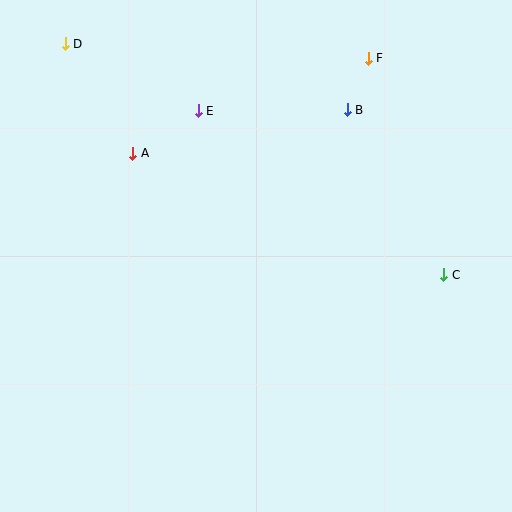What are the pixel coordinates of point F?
Point F is at (368, 58).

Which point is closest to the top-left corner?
Point D is closest to the top-left corner.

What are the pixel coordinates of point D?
Point D is at (65, 44).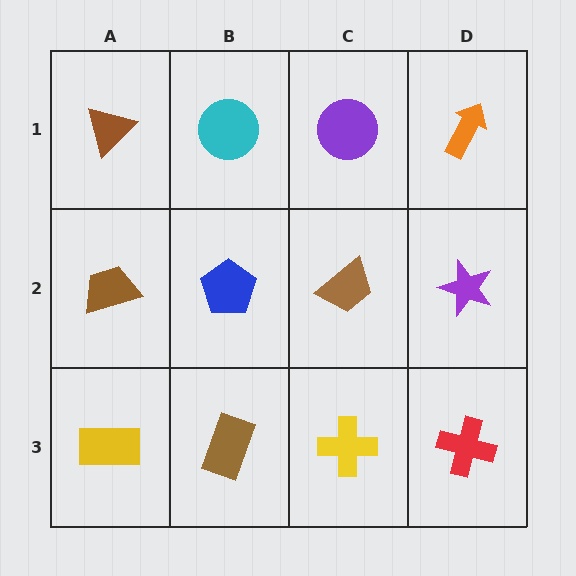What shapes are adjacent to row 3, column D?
A purple star (row 2, column D), a yellow cross (row 3, column C).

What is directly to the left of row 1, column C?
A cyan circle.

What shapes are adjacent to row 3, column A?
A brown trapezoid (row 2, column A), a brown rectangle (row 3, column B).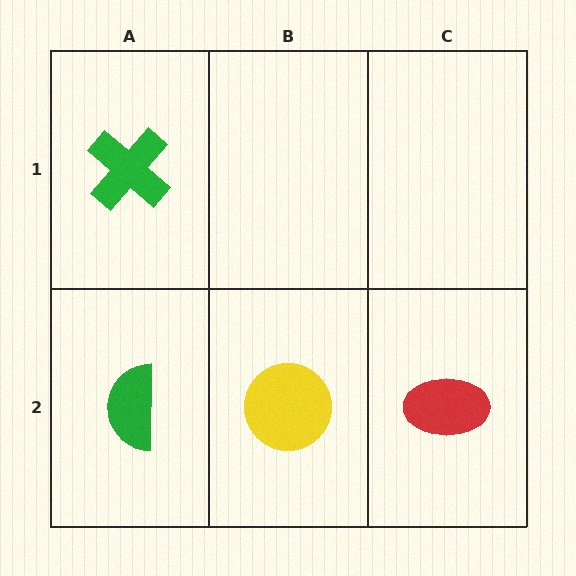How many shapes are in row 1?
1 shape.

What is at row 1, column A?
A green cross.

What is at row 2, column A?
A green semicircle.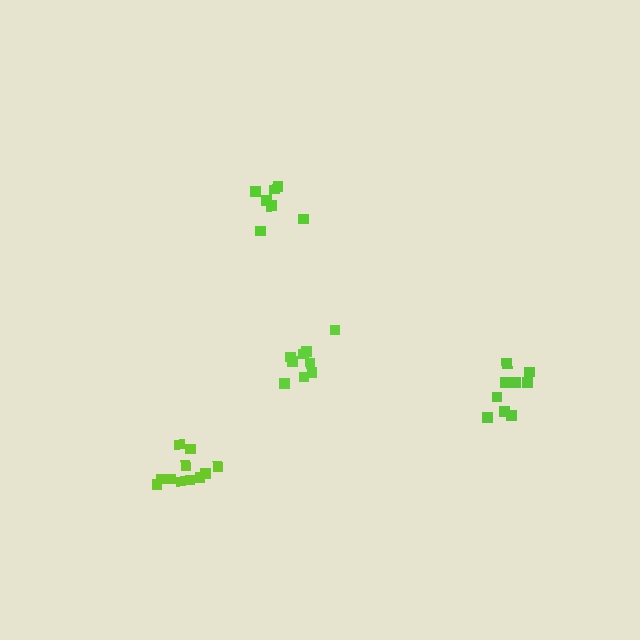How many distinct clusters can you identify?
There are 4 distinct clusters.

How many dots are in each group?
Group 1: 11 dots, Group 2: 9 dots, Group 3: 7 dots, Group 4: 9 dots (36 total).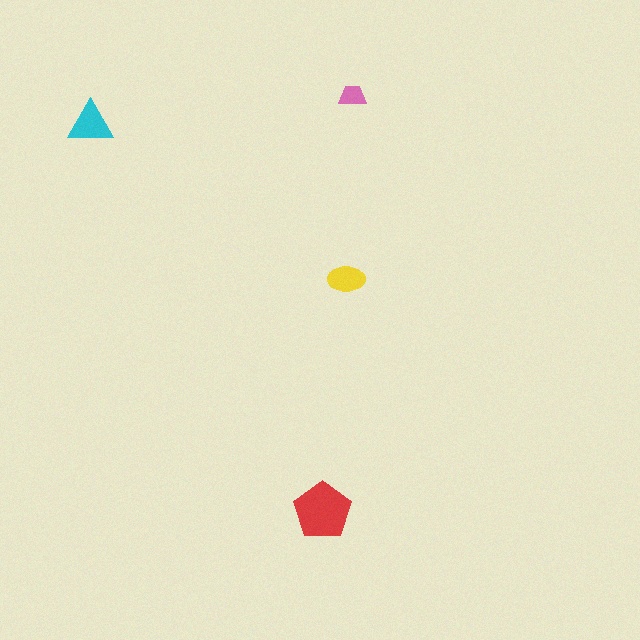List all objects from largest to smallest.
The red pentagon, the cyan triangle, the yellow ellipse, the pink trapezoid.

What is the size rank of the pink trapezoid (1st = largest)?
4th.